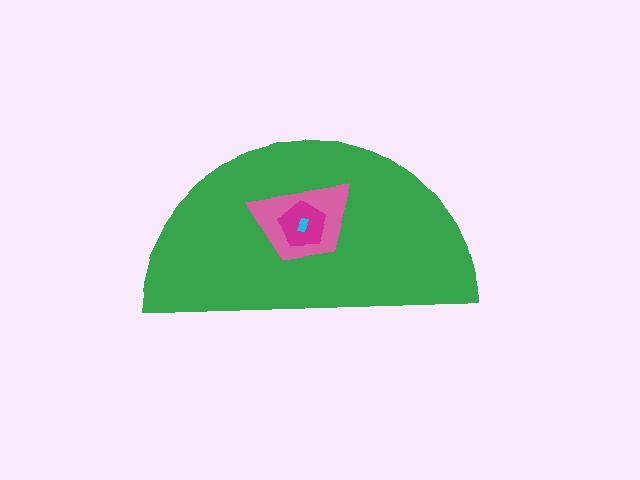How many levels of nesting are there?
4.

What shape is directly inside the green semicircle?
The pink trapezoid.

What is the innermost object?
The cyan rectangle.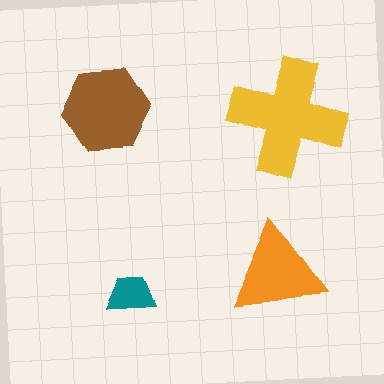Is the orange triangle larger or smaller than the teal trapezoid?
Larger.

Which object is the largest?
The yellow cross.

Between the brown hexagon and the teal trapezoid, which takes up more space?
The brown hexagon.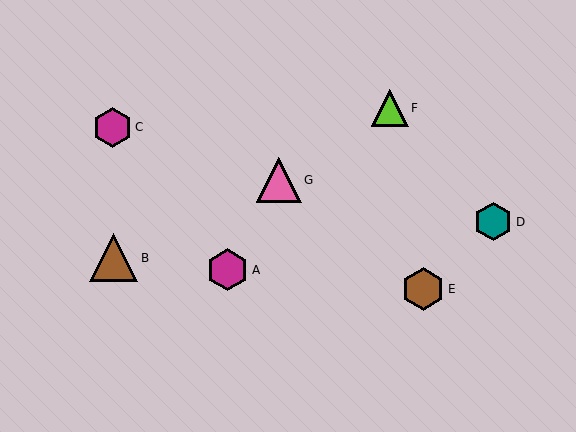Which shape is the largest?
The brown triangle (labeled B) is the largest.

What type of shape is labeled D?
Shape D is a teal hexagon.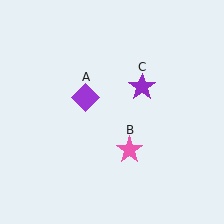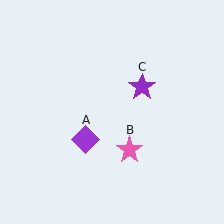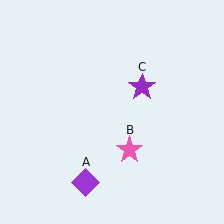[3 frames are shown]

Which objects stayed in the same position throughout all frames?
Pink star (object B) and purple star (object C) remained stationary.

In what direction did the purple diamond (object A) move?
The purple diamond (object A) moved down.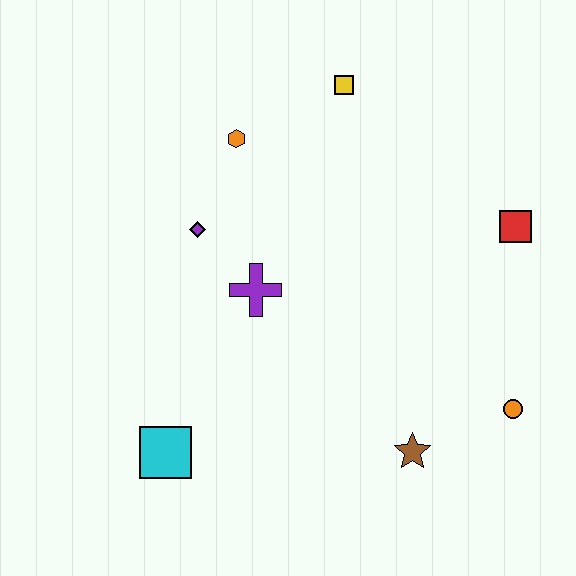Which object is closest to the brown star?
The orange circle is closest to the brown star.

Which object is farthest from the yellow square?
The cyan square is farthest from the yellow square.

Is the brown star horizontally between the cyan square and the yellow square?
No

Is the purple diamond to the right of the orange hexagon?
No